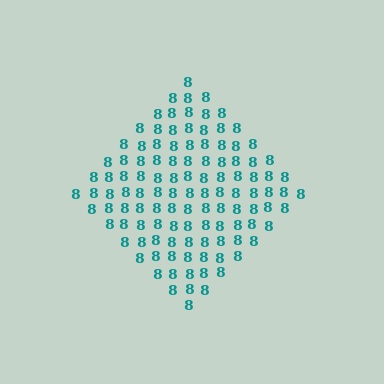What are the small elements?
The small elements are digit 8's.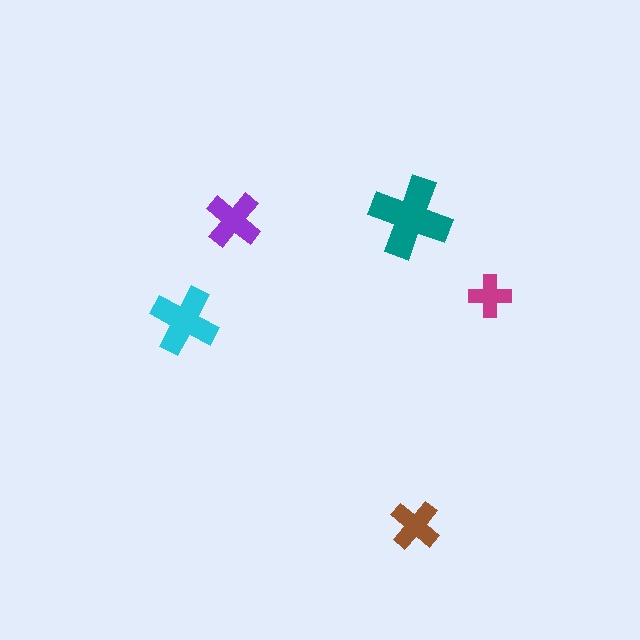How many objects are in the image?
There are 5 objects in the image.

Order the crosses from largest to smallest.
the teal one, the cyan one, the purple one, the brown one, the magenta one.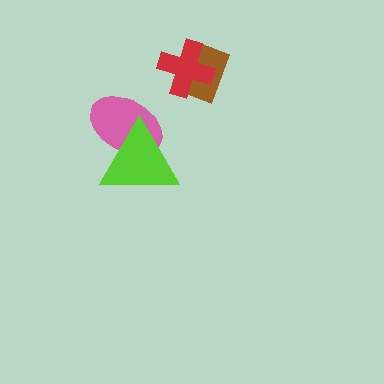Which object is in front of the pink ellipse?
The lime triangle is in front of the pink ellipse.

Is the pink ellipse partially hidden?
Yes, it is partially covered by another shape.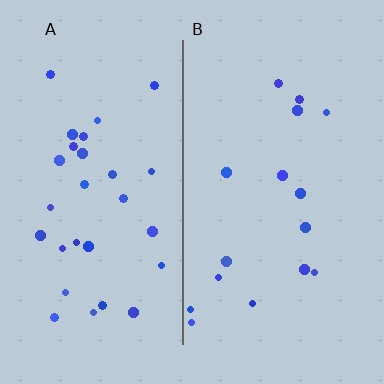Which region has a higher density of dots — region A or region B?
A (the left).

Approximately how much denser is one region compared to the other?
Approximately 1.8× — region A over region B.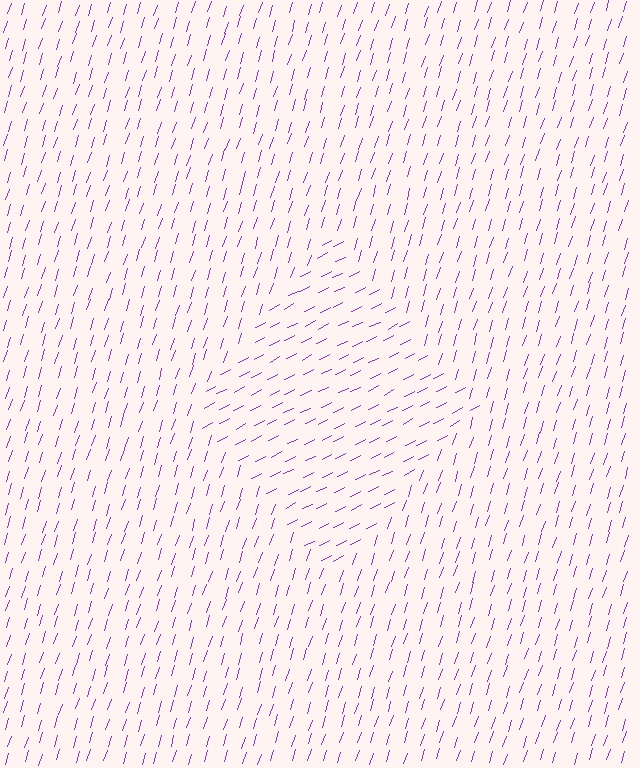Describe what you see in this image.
The image is filled with small purple line segments. A diamond region in the image has lines oriented differently from the surrounding lines, creating a visible texture boundary.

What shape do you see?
I see a diamond.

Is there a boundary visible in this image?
Yes, there is a texture boundary formed by a change in line orientation.